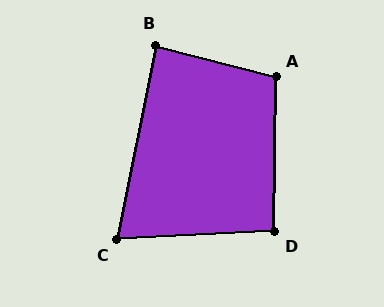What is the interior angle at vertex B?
Approximately 87 degrees (approximately right).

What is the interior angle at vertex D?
Approximately 93 degrees (approximately right).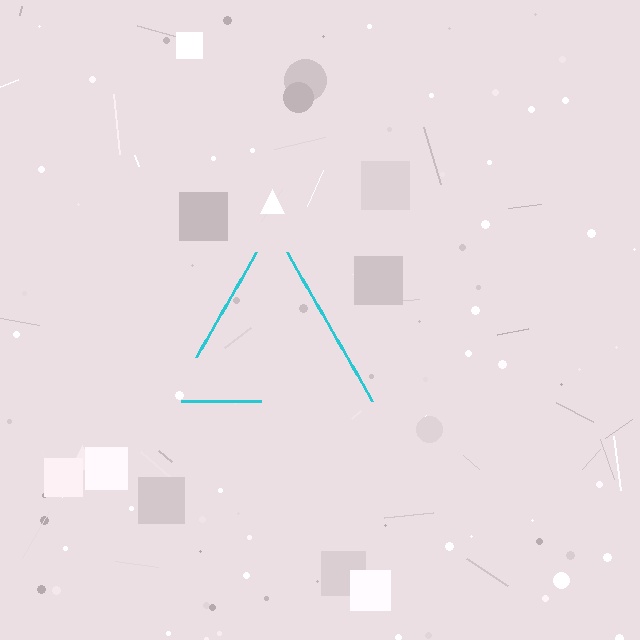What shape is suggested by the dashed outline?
The dashed outline suggests a triangle.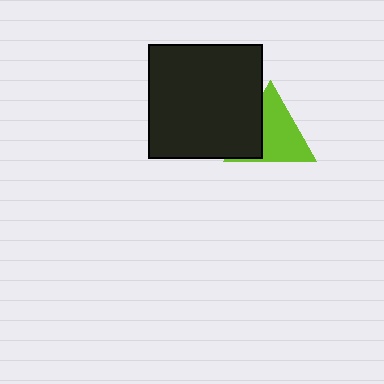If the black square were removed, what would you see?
You would see the complete lime triangle.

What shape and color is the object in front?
The object in front is a black square.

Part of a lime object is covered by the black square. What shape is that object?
It is a triangle.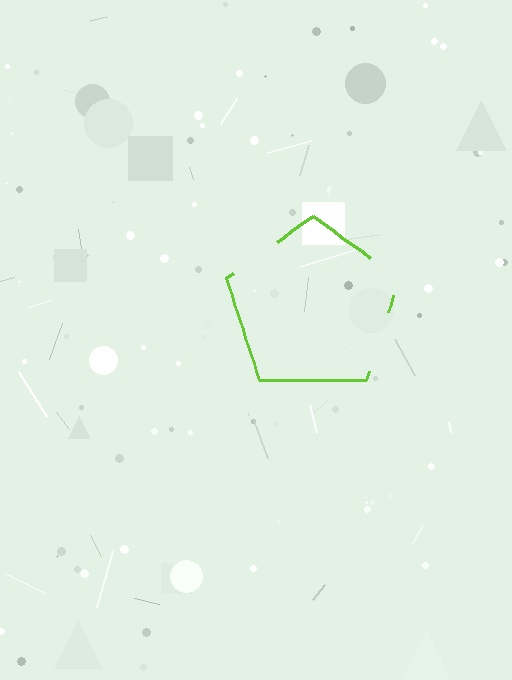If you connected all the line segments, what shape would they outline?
They would outline a pentagon.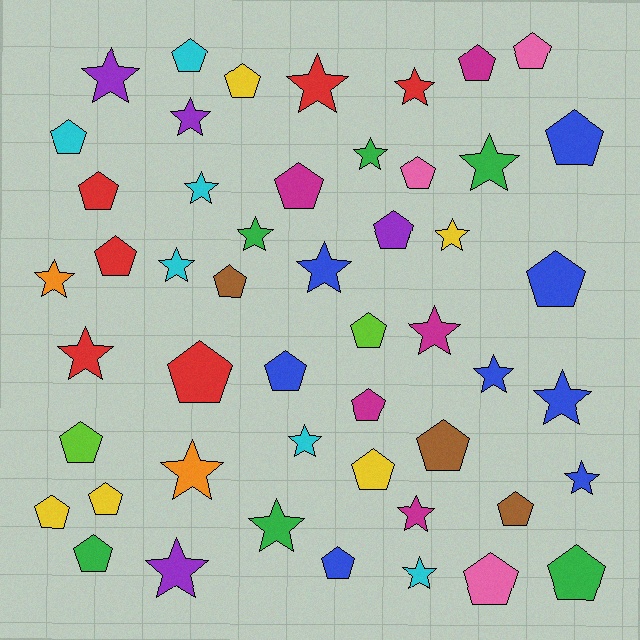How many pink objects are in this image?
There are 3 pink objects.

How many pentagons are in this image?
There are 27 pentagons.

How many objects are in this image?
There are 50 objects.